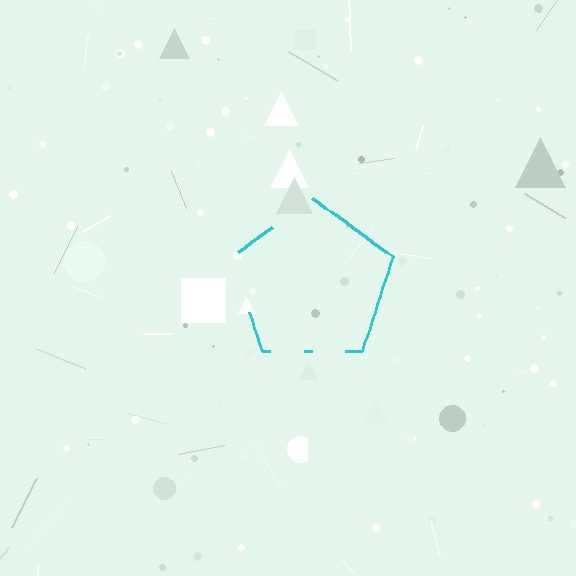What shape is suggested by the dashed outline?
The dashed outline suggests a pentagon.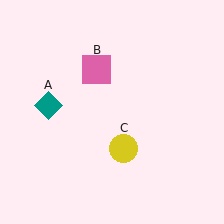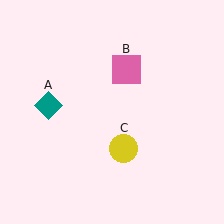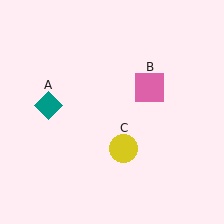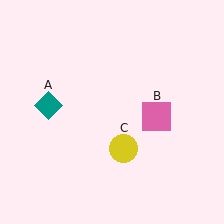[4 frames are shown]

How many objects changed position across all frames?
1 object changed position: pink square (object B).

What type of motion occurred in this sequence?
The pink square (object B) rotated clockwise around the center of the scene.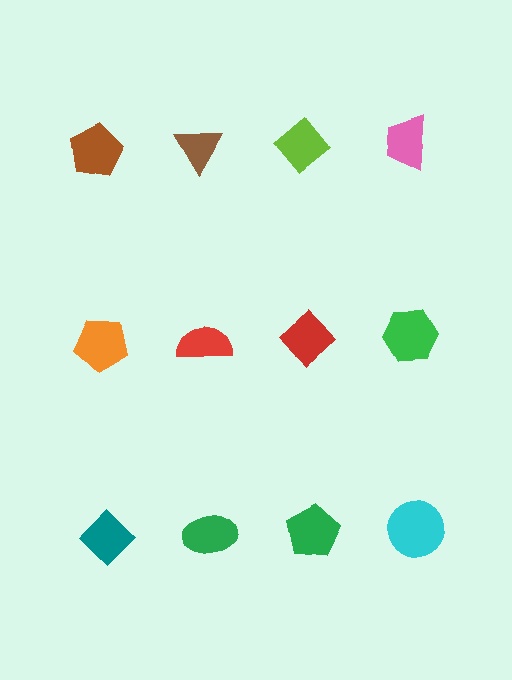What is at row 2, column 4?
A green hexagon.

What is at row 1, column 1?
A brown pentagon.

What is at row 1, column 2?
A brown triangle.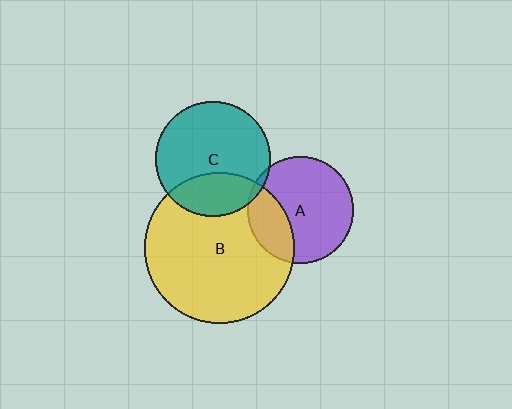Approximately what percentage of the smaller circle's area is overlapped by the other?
Approximately 25%.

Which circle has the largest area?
Circle B (yellow).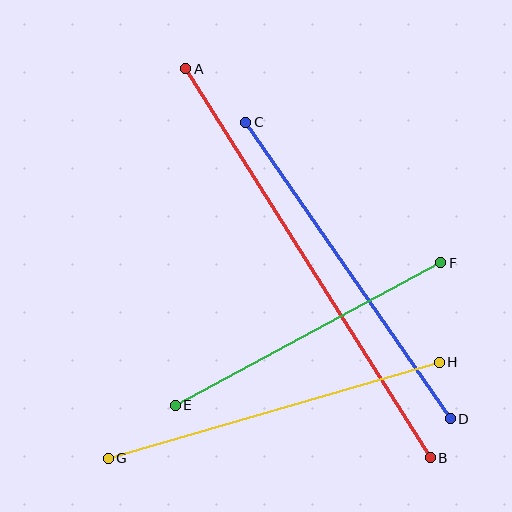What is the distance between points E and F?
The distance is approximately 301 pixels.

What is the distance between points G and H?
The distance is approximately 345 pixels.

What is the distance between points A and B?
The distance is approximately 460 pixels.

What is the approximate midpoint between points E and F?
The midpoint is at approximately (308, 334) pixels.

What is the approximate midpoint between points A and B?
The midpoint is at approximately (308, 263) pixels.